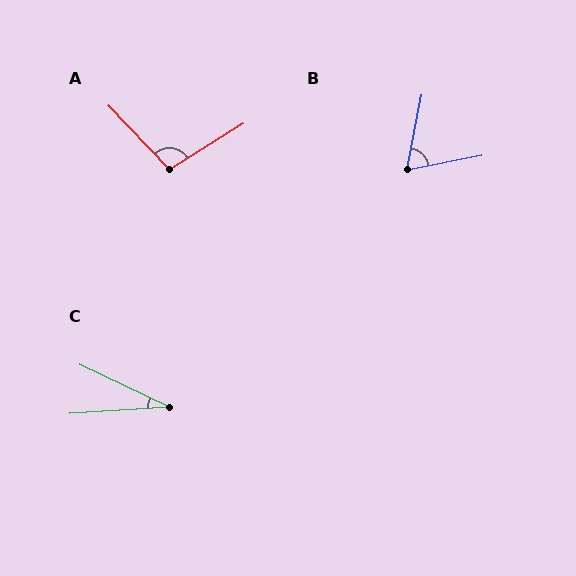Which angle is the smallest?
C, at approximately 29 degrees.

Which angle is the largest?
A, at approximately 101 degrees.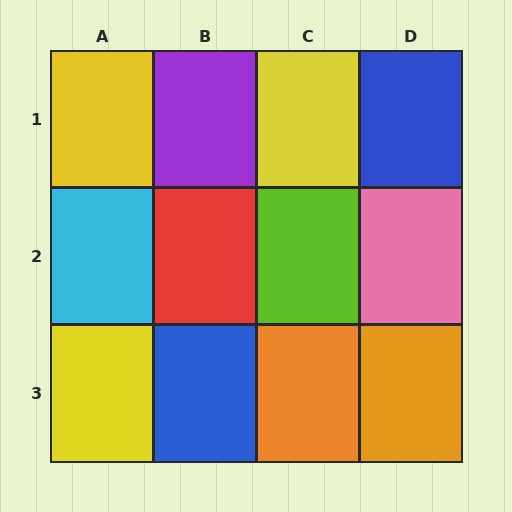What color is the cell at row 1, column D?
Blue.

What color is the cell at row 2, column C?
Lime.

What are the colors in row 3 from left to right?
Yellow, blue, orange, orange.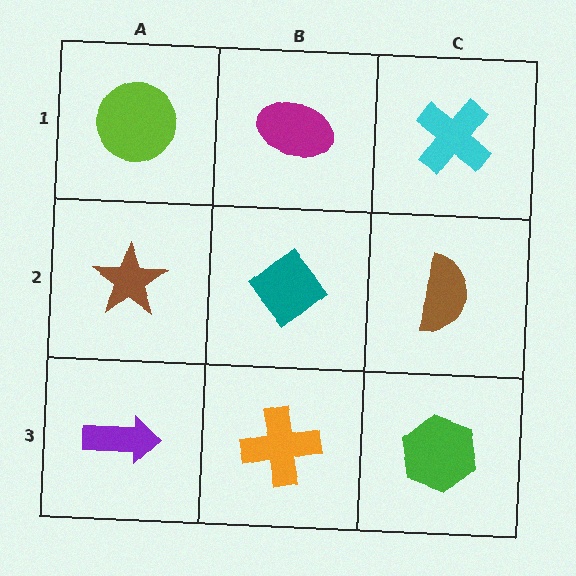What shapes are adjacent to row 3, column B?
A teal diamond (row 2, column B), a purple arrow (row 3, column A), a green hexagon (row 3, column C).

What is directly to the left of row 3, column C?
An orange cross.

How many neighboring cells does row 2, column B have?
4.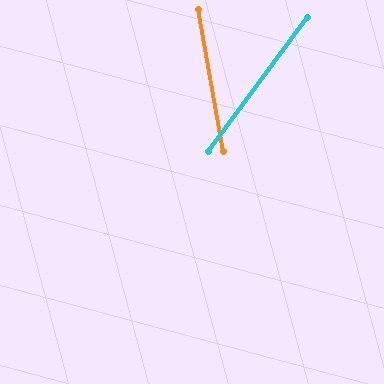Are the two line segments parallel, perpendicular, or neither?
Neither parallel nor perpendicular — they differ by about 47°.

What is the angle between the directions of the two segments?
Approximately 47 degrees.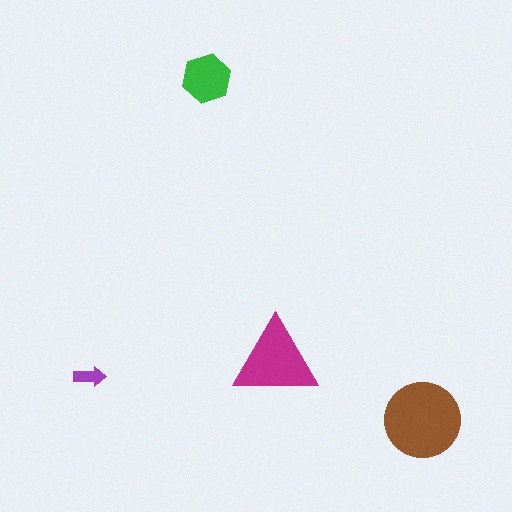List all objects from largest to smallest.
The brown circle, the magenta triangle, the green hexagon, the purple arrow.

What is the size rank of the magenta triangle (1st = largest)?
2nd.